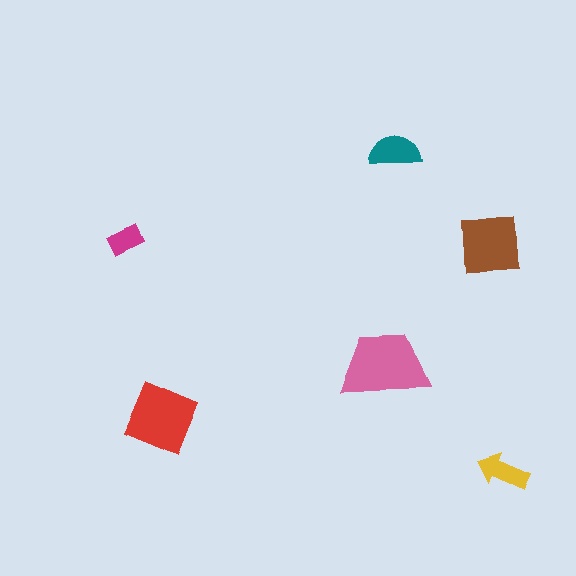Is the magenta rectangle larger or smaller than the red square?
Smaller.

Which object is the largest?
The pink trapezoid.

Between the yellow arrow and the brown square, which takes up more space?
The brown square.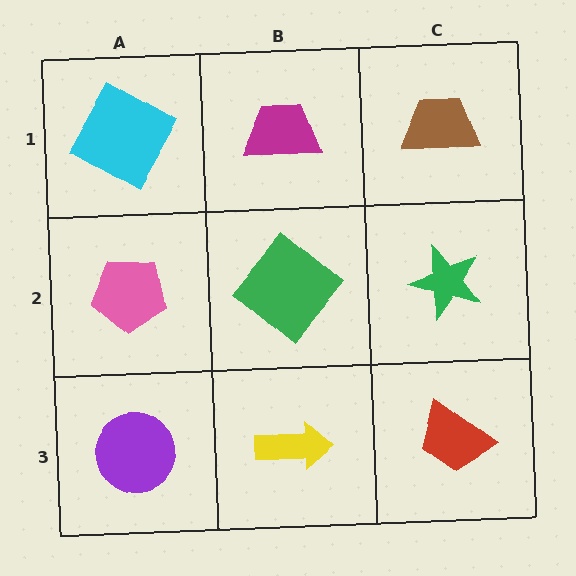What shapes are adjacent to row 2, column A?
A cyan square (row 1, column A), a purple circle (row 3, column A), a green diamond (row 2, column B).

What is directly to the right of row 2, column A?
A green diamond.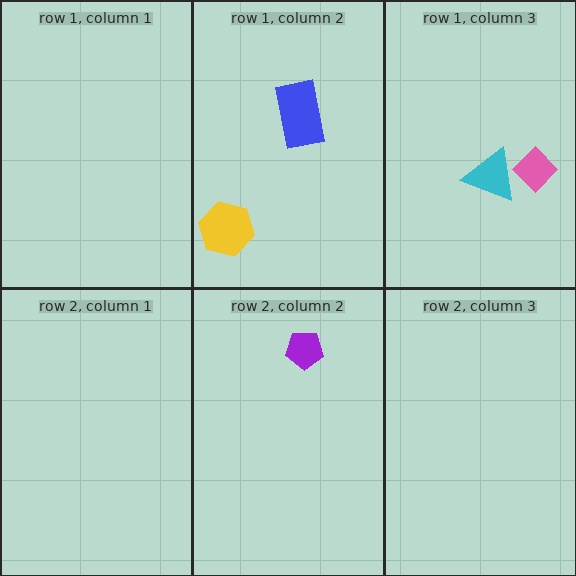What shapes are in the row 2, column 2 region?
The purple pentagon.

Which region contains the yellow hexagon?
The row 1, column 2 region.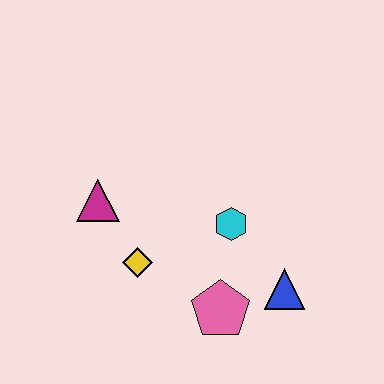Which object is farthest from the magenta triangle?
The blue triangle is farthest from the magenta triangle.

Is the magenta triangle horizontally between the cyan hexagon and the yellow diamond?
No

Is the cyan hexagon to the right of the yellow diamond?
Yes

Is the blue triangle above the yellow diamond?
No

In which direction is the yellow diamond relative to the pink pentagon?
The yellow diamond is to the left of the pink pentagon.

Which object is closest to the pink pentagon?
The blue triangle is closest to the pink pentagon.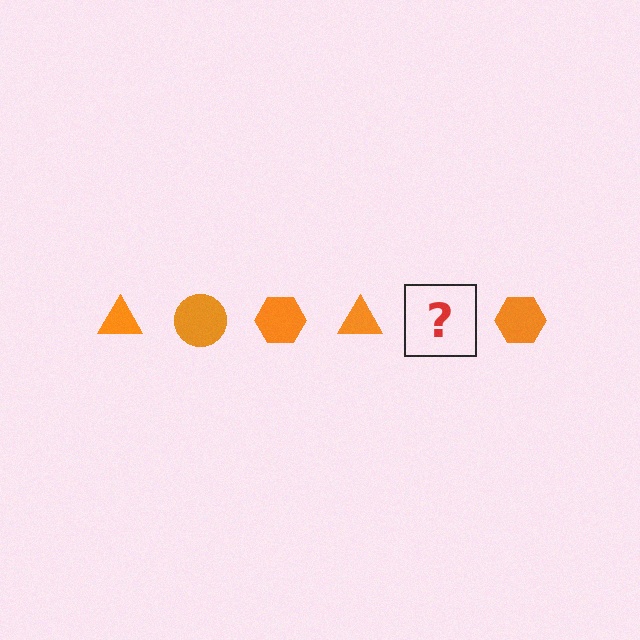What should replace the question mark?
The question mark should be replaced with an orange circle.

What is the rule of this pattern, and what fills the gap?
The rule is that the pattern cycles through triangle, circle, hexagon shapes in orange. The gap should be filled with an orange circle.